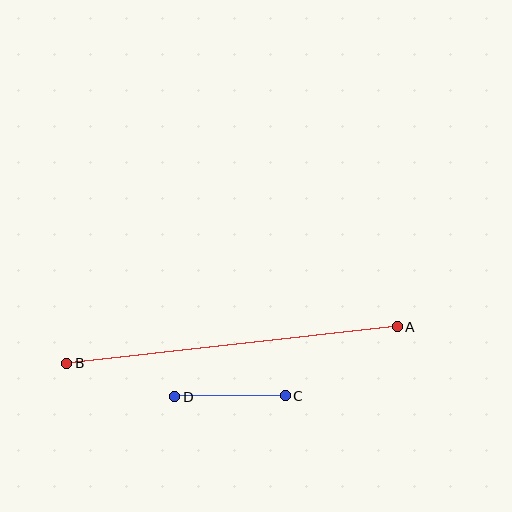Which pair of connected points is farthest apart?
Points A and B are farthest apart.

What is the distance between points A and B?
The distance is approximately 333 pixels.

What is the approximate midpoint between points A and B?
The midpoint is at approximately (232, 345) pixels.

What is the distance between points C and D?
The distance is approximately 110 pixels.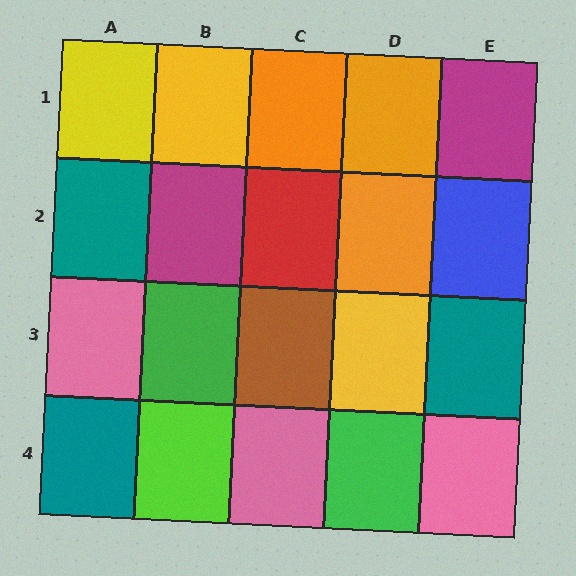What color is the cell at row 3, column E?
Teal.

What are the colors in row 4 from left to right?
Teal, lime, pink, green, pink.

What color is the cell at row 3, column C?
Brown.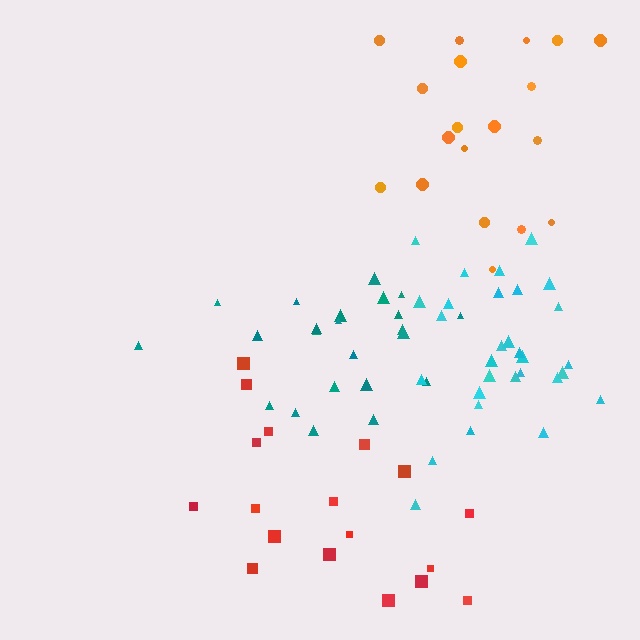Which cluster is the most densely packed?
Cyan.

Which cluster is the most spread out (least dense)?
Red.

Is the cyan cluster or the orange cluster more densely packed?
Cyan.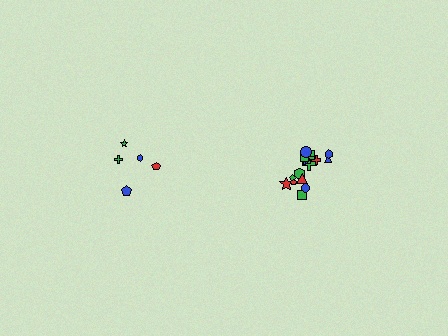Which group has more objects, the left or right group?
The right group.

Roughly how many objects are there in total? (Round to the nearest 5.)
Roughly 25 objects in total.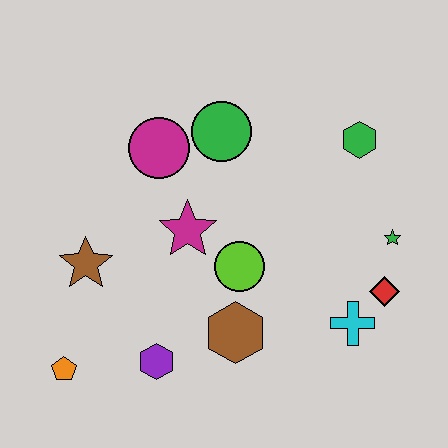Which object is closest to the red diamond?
The cyan cross is closest to the red diamond.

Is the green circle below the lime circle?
No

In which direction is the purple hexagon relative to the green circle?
The purple hexagon is below the green circle.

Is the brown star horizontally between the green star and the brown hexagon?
No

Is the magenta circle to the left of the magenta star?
Yes